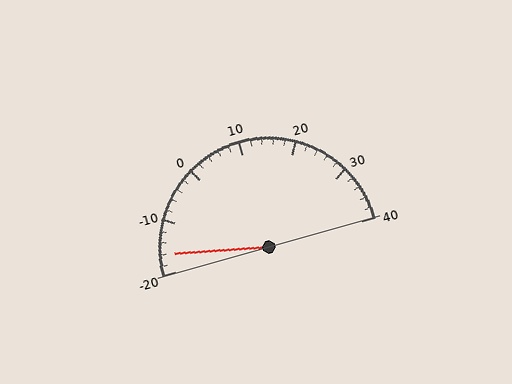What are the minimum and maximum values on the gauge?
The gauge ranges from -20 to 40.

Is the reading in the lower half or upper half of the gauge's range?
The reading is in the lower half of the range (-20 to 40).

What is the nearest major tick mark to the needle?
The nearest major tick mark is -20.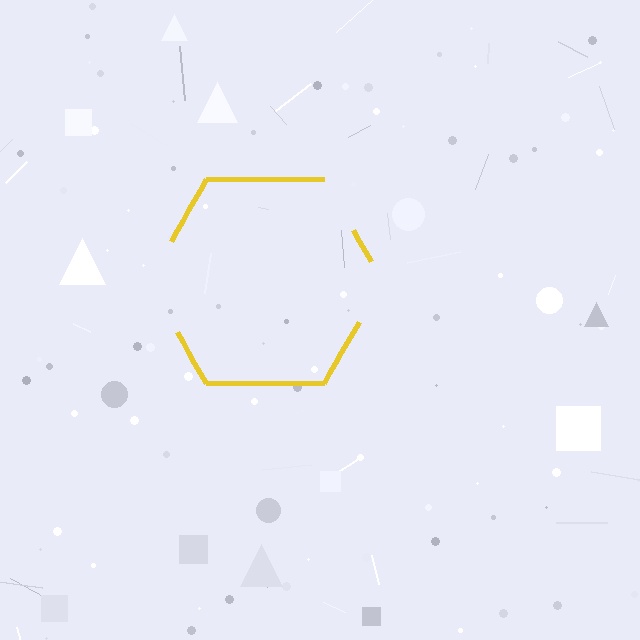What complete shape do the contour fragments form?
The contour fragments form a hexagon.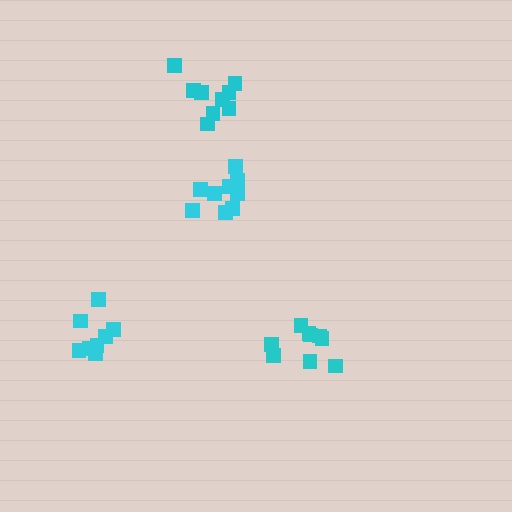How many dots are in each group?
Group 1: 9 dots, Group 2: 8 dots, Group 3: 9 dots, Group 4: 9 dots (35 total).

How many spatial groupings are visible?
There are 4 spatial groupings.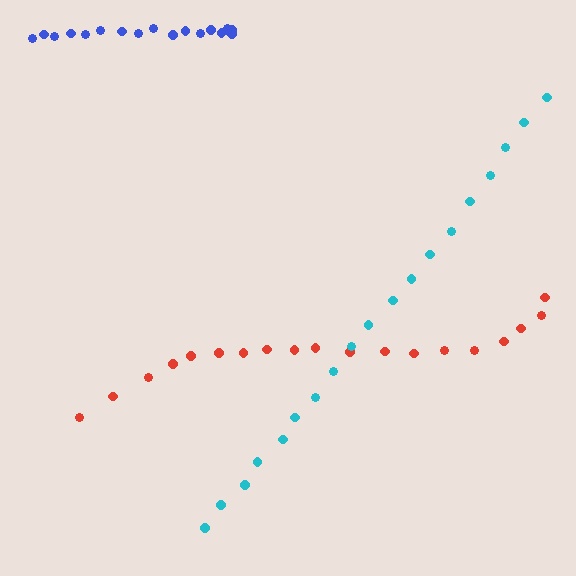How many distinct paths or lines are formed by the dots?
There are 3 distinct paths.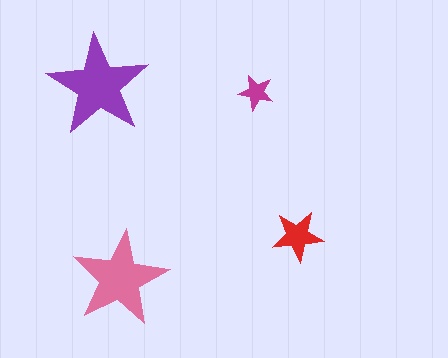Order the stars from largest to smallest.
the purple one, the pink one, the red one, the magenta one.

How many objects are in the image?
There are 4 objects in the image.